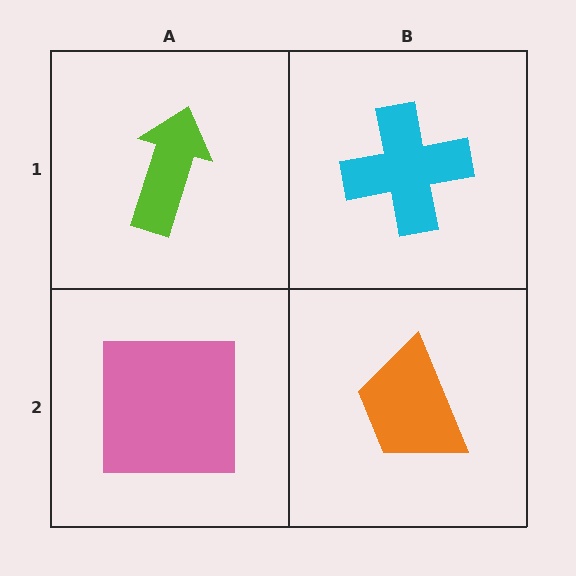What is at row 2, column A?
A pink square.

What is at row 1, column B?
A cyan cross.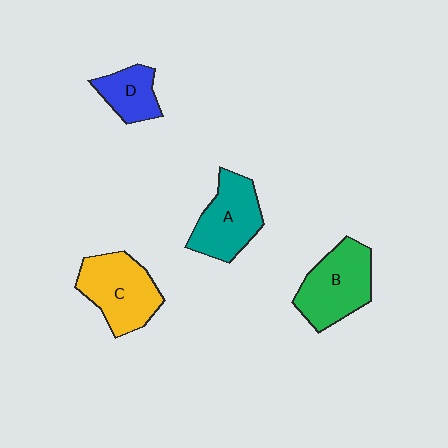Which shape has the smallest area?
Shape D (blue).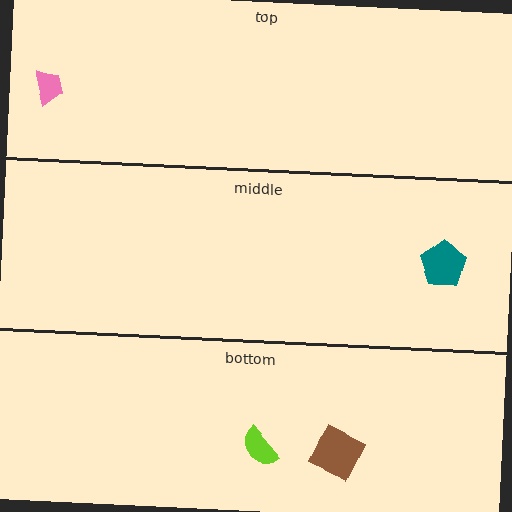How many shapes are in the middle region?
1.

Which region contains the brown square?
The bottom region.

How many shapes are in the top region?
1.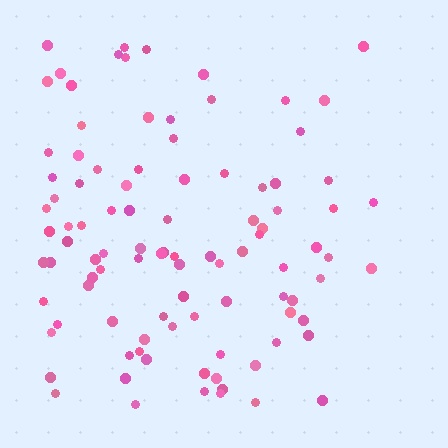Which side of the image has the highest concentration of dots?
The left.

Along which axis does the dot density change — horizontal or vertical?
Horizontal.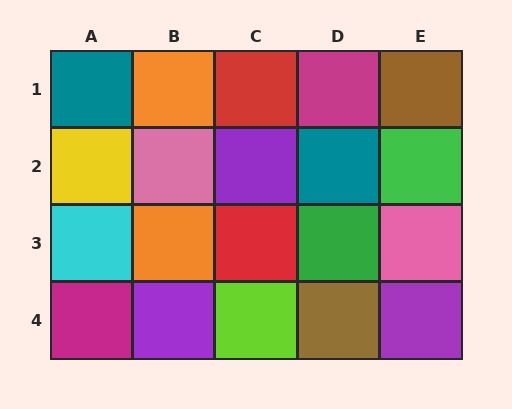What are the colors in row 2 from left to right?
Yellow, pink, purple, teal, green.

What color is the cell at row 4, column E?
Purple.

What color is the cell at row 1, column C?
Red.